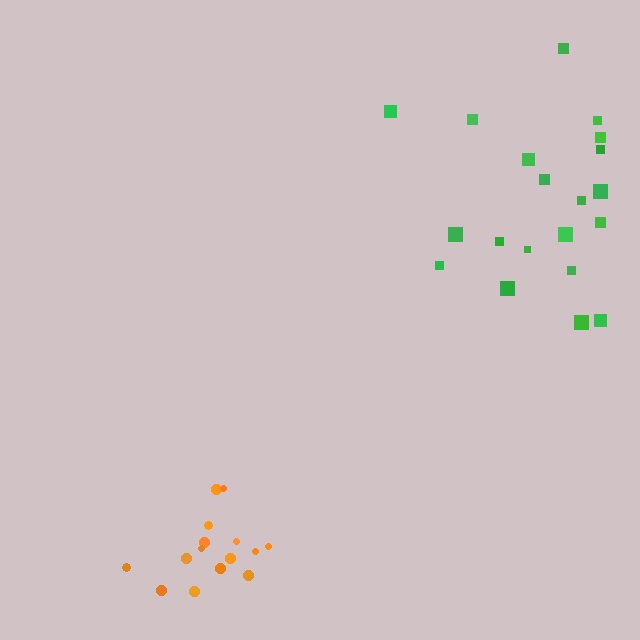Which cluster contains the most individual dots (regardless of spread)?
Green (20).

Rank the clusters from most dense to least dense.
orange, green.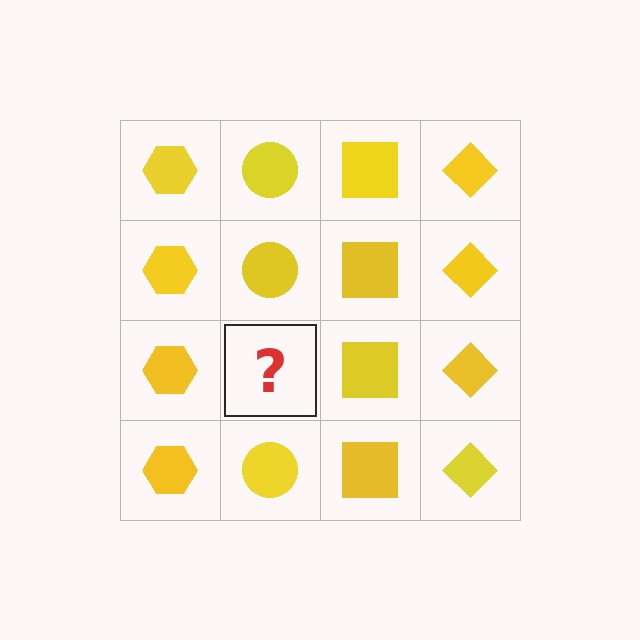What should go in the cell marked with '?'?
The missing cell should contain a yellow circle.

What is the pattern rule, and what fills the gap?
The rule is that each column has a consistent shape. The gap should be filled with a yellow circle.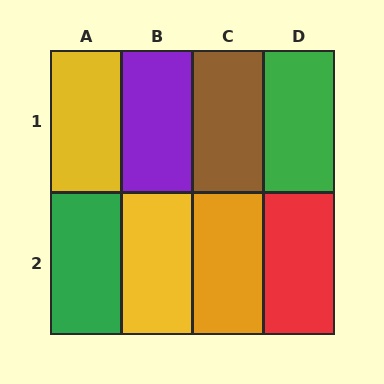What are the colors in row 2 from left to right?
Green, yellow, orange, red.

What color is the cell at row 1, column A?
Yellow.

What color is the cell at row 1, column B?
Purple.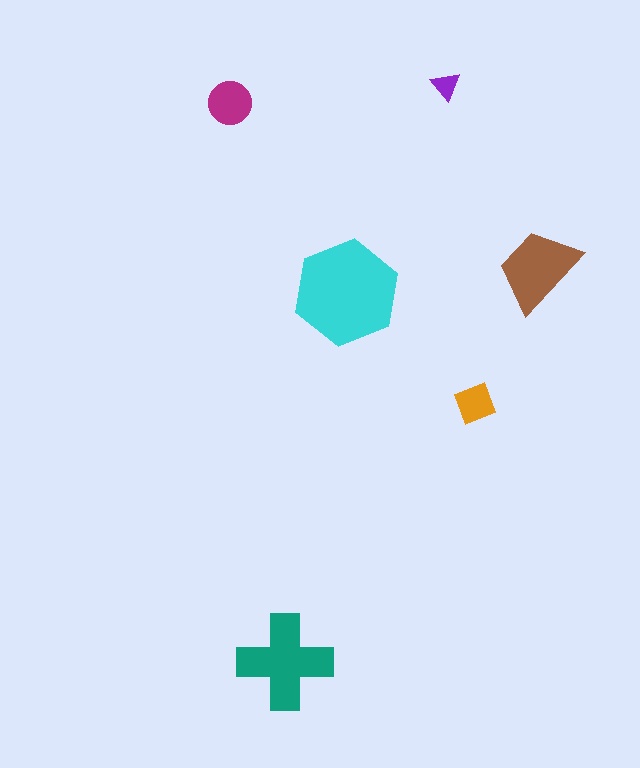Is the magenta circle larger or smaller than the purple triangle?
Larger.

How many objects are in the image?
There are 6 objects in the image.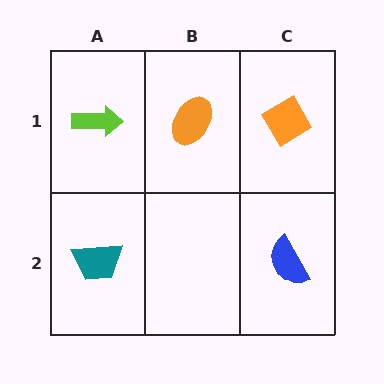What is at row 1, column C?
An orange diamond.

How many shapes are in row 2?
2 shapes.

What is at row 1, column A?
A lime arrow.